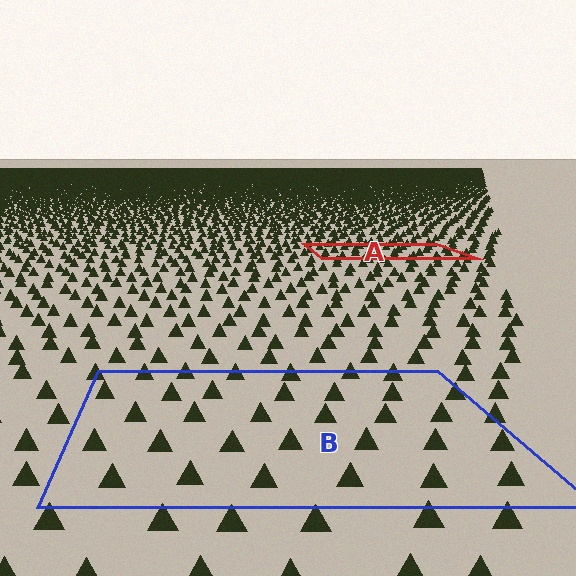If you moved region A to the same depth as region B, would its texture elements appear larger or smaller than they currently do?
They would appear larger. At a closer depth, the same texture elements are projected at a bigger on-screen size.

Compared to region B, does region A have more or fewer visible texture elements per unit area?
Region A has more texture elements per unit area — they are packed more densely because it is farther away.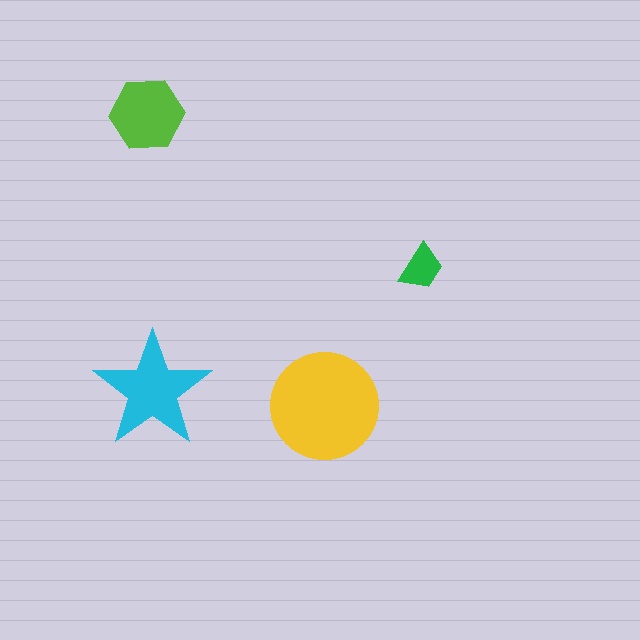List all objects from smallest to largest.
The green trapezoid, the lime hexagon, the cyan star, the yellow circle.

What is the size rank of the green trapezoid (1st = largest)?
4th.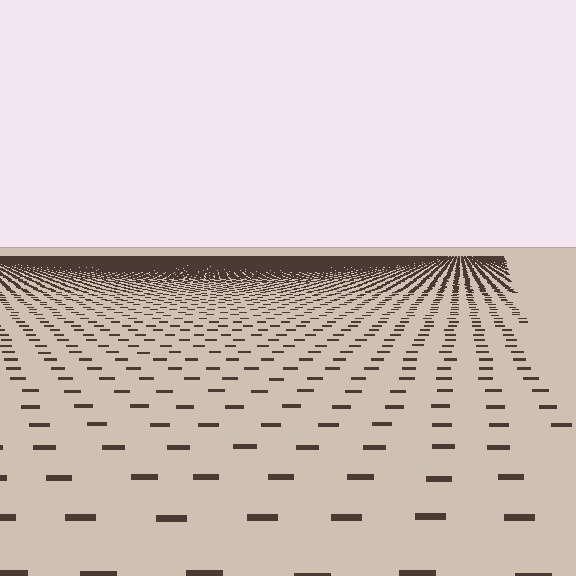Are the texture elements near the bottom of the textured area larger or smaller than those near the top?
Larger. Near the bottom, elements are closer to the viewer and appear at a bigger on-screen size.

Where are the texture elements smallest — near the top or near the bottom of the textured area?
Near the top.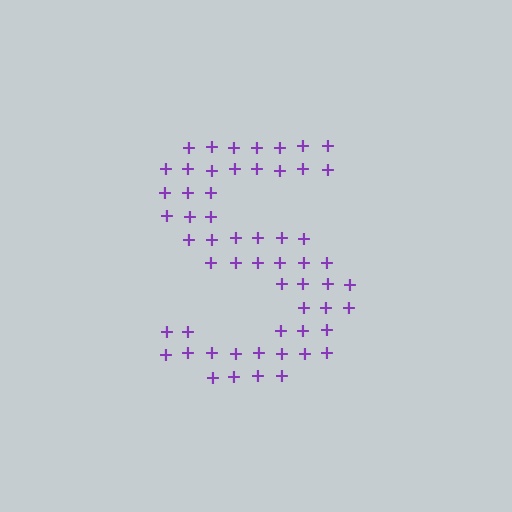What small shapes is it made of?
It is made of small plus signs.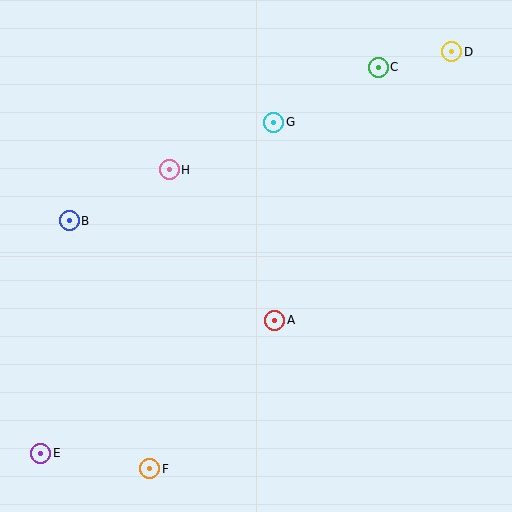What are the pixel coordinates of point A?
Point A is at (275, 320).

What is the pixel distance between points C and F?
The distance between C and F is 462 pixels.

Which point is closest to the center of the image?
Point A at (275, 320) is closest to the center.